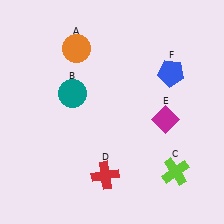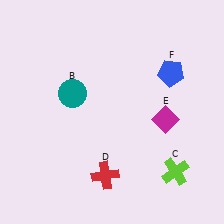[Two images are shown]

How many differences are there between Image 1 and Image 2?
There is 1 difference between the two images.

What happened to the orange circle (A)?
The orange circle (A) was removed in Image 2. It was in the top-left area of Image 1.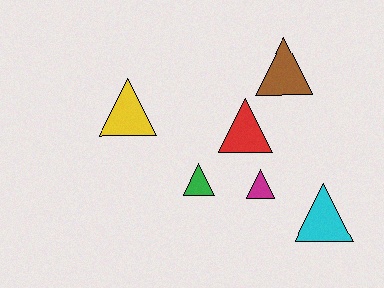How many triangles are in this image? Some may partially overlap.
There are 6 triangles.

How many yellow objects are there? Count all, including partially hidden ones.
There is 1 yellow object.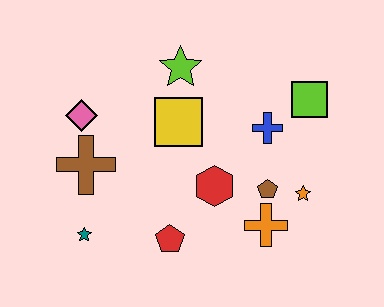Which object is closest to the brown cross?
The pink diamond is closest to the brown cross.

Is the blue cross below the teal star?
No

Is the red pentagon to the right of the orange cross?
No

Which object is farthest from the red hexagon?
The pink diamond is farthest from the red hexagon.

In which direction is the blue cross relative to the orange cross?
The blue cross is above the orange cross.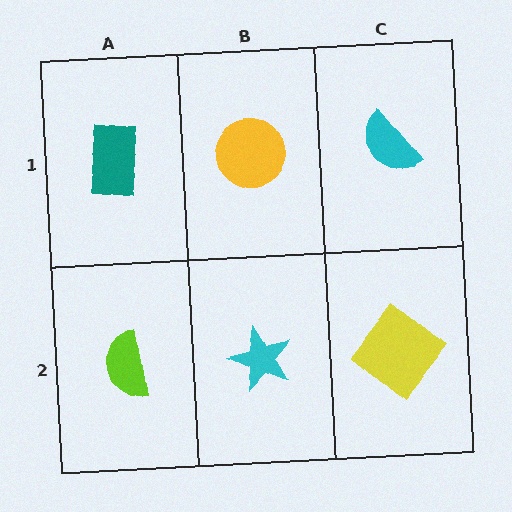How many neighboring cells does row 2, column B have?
3.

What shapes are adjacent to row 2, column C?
A cyan semicircle (row 1, column C), a cyan star (row 2, column B).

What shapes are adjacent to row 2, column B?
A yellow circle (row 1, column B), a lime semicircle (row 2, column A), a yellow diamond (row 2, column C).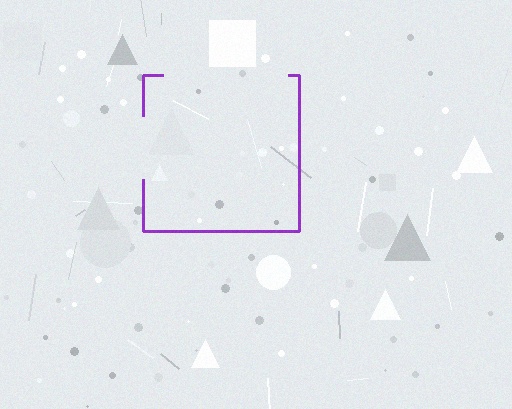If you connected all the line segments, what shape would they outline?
They would outline a square.